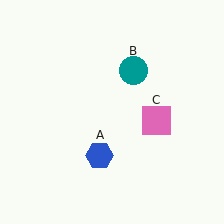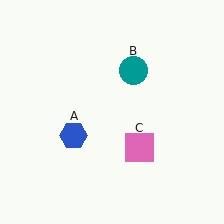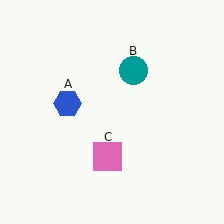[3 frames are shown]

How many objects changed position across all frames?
2 objects changed position: blue hexagon (object A), pink square (object C).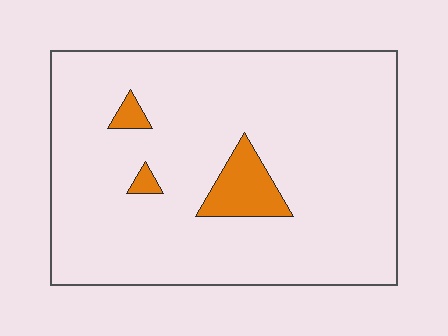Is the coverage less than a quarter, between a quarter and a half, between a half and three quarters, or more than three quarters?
Less than a quarter.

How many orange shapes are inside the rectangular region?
3.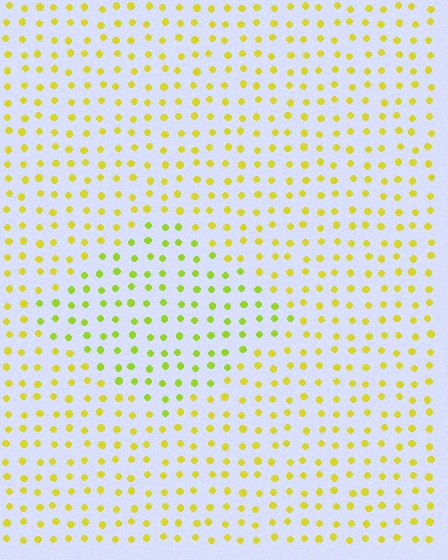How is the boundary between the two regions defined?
The boundary is defined purely by a slight shift in hue (about 23 degrees). Spacing, size, and orientation are identical on both sides.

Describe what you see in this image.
The image is filled with small yellow elements in a uniform arrangement. A diamond-shaped region is visible where the elements are tinted to a slightly different hue, forming a subtle color boundary.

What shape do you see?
I see a diamond.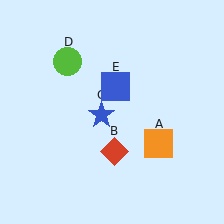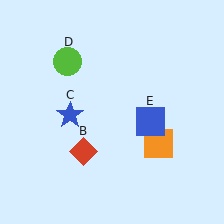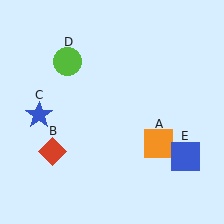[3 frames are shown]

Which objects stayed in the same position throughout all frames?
Orange square (object A) and lime circle (object D) remained stationary.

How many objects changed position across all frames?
3 objects changed position: red diamond (object B), blue star (object C), blue square (object E).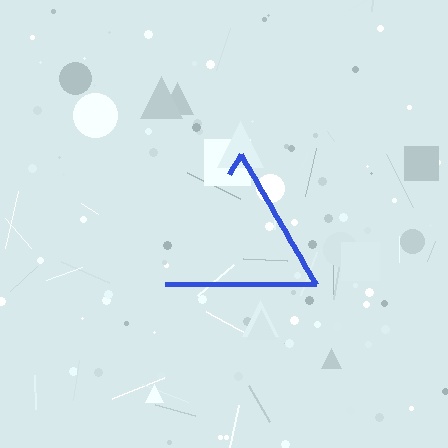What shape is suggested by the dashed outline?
The dashed outline suggests a triangle.